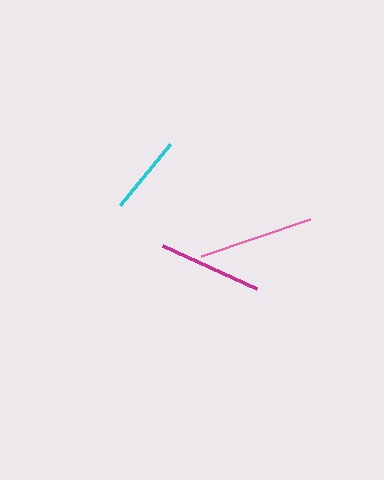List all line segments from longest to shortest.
From longest to shortest: pink, magenta, cyan.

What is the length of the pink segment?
The pink segment is approximately 115 pixels long.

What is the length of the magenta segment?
The magenta segment is approximately 103 pixels long.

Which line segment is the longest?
The pink line is the longest at approximately 115 pixels.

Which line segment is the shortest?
The cyan line is the shortest at approximately 78 pixels.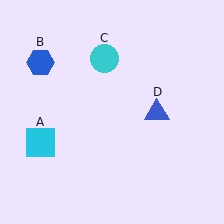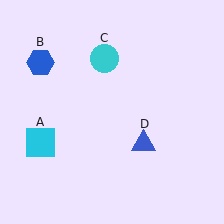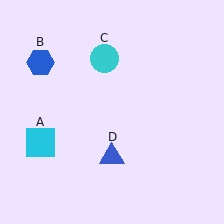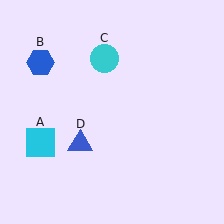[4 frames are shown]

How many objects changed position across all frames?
1 object changed position: blue triangle (object D).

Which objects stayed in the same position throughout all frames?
Cyan square (object A) and blue hexagon (object B) and cyan circle (object C) remained stationary.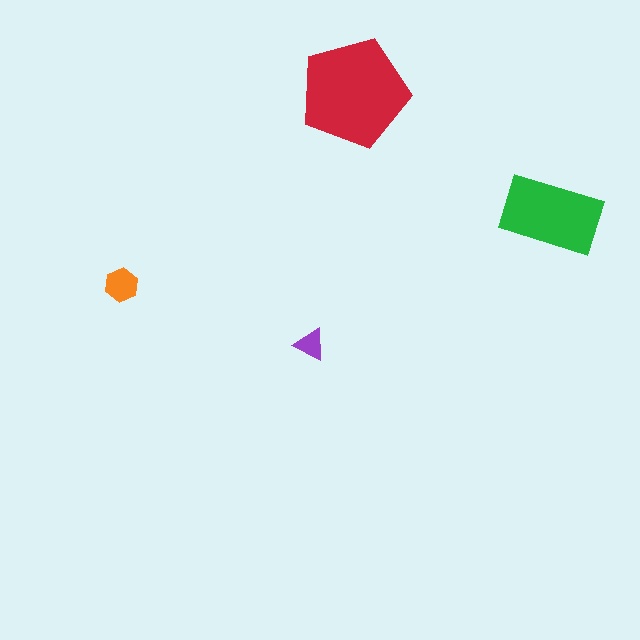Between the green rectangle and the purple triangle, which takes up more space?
The green rectangle.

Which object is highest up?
The red pentagon is topmost.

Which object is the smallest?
The purple triangle.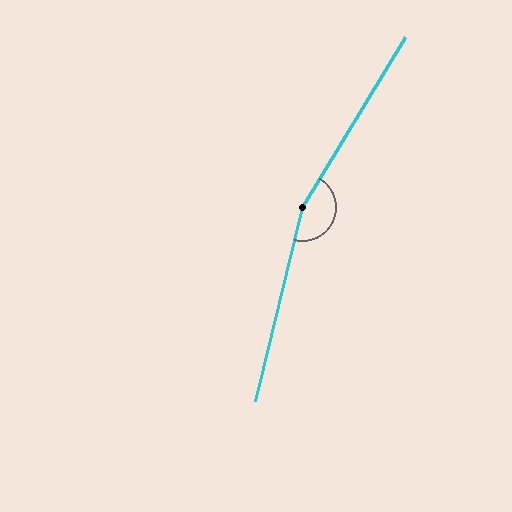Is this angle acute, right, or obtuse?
It is obtuse.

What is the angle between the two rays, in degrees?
Approximately 162 degrees.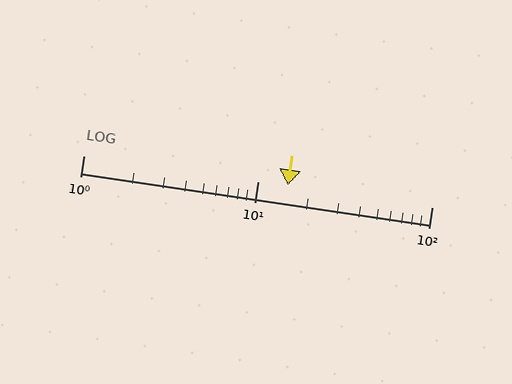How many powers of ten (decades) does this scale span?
The scale spans 2 decades, from 1 to 100.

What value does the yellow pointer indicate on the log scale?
The pointer indicates approximately 15.